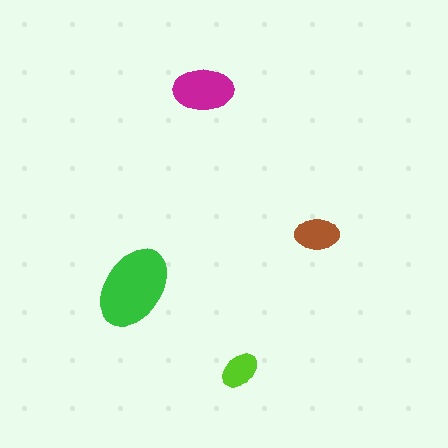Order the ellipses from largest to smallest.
the green one, the magenta one, the brown one, the lime one.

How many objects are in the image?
There are 4 objects in the image.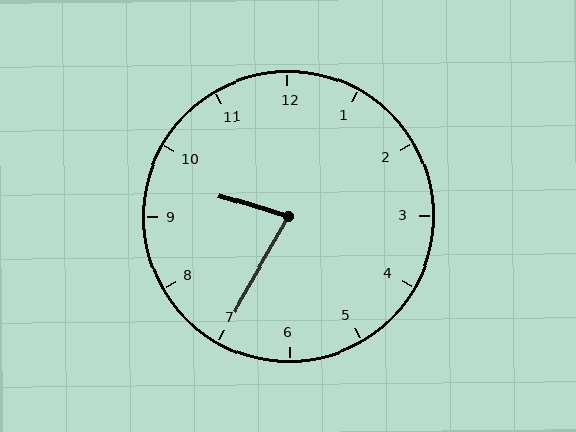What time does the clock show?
9:35.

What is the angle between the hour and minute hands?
Approximately 78 degrees.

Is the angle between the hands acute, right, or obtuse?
It is acute.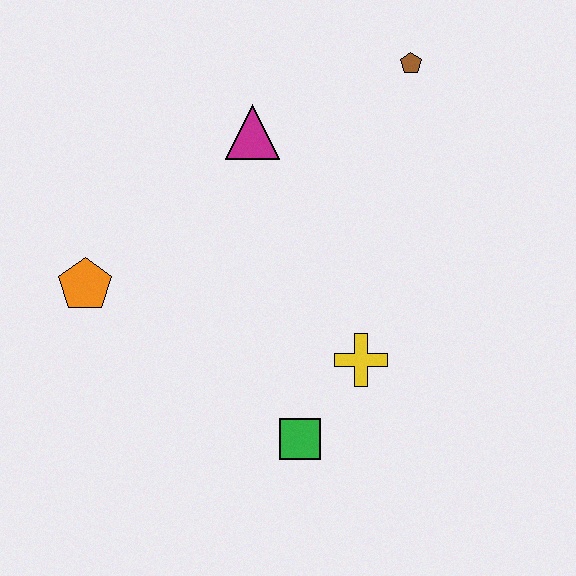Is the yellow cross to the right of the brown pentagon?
No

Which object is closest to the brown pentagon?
The magenta triangle is closest to the brown pentagon.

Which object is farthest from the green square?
The brown pentagon is farthest from the green square.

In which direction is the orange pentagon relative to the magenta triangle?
The orange pentagon is to the left of the magenta triangle.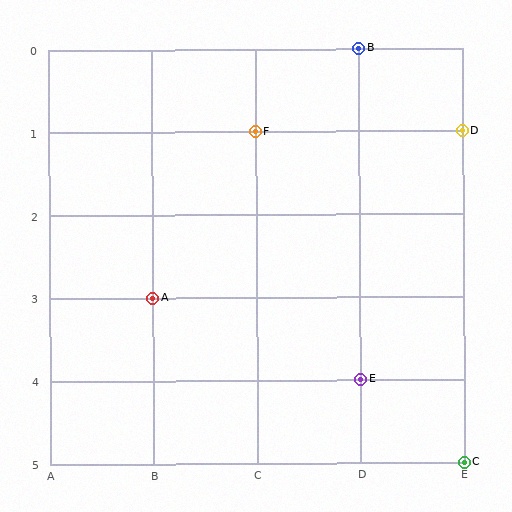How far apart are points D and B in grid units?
Points D and B are 1 column and 1 row apart (about 1.4 grid units diagonally).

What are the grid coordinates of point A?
Point A is at grid coordinates (B, 3).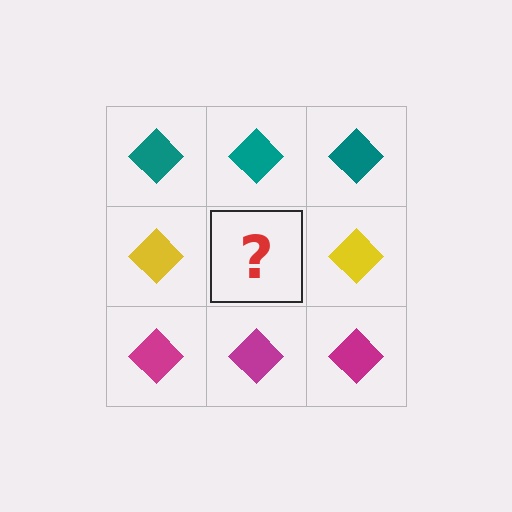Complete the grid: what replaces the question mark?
The question mark should be replaced with a yellow diamond.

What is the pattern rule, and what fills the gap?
The rule is that each row has a consistent color. The gap should be filled with a yellow diamond.